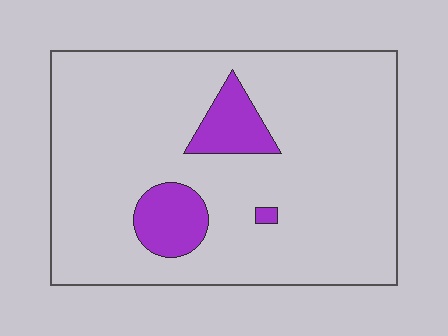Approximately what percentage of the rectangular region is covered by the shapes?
Approximately 10%.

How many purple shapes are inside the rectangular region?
3.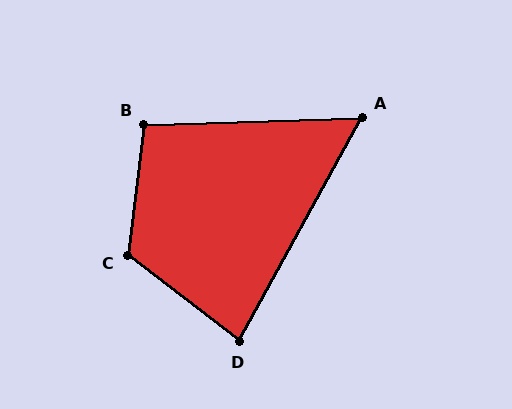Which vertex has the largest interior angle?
C, at approximately 121 degrees.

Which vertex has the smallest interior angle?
A, at approximately 59 degrees.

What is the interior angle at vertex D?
Approximately 81 degrees (acute).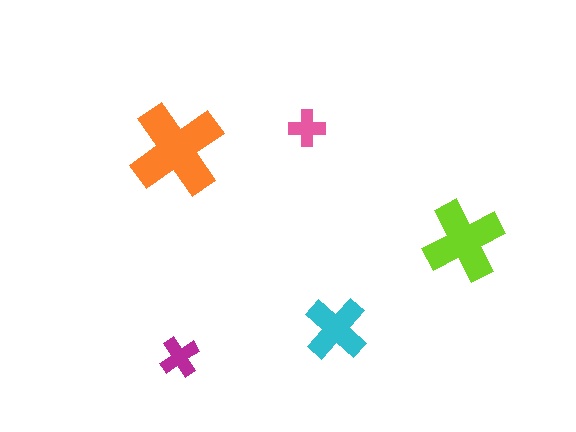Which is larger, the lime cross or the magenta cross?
The lime one.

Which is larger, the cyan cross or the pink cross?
The cyan one.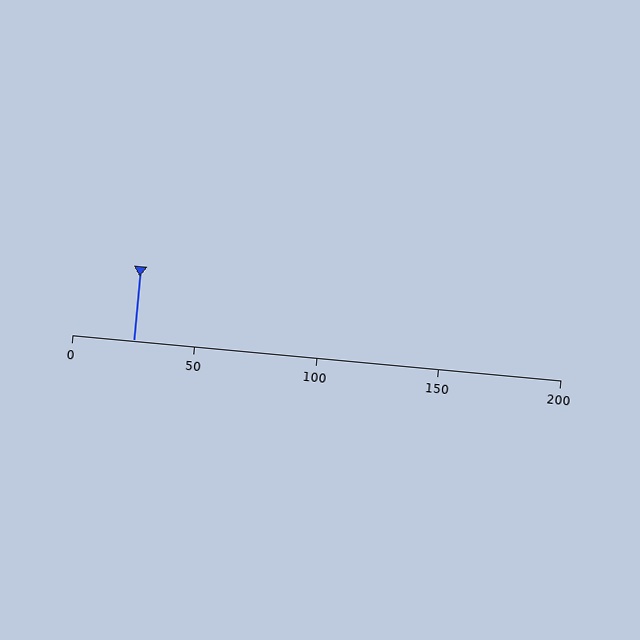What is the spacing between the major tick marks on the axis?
The major ticks are spaced 50 apart.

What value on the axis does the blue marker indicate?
The marker indicates approximately 25.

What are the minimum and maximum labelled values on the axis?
The axis runs from 0 to 200.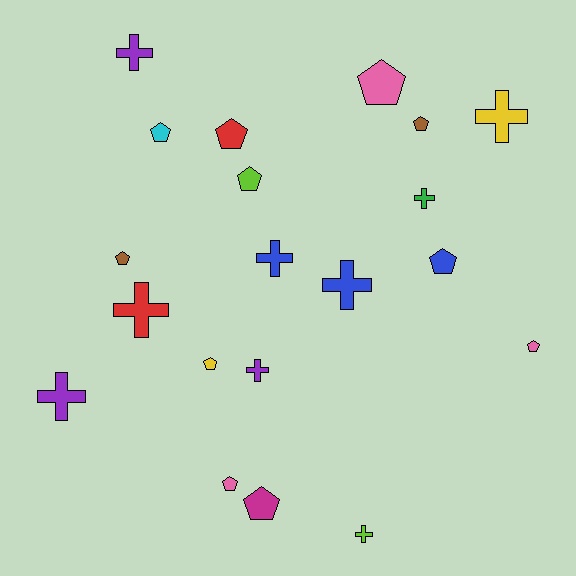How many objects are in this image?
There are 20 objects.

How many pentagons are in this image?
There are 11 pentagons.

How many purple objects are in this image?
There are 3 purple objects.